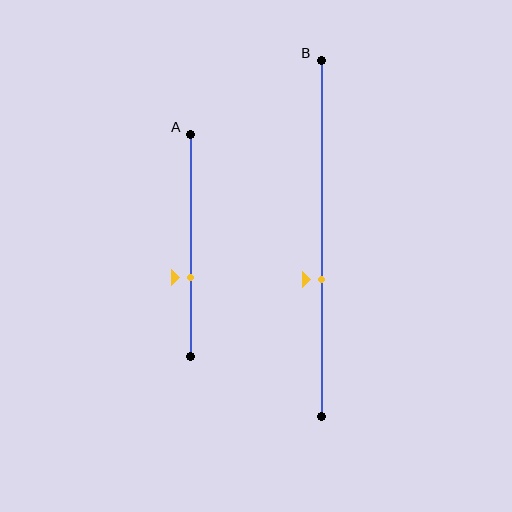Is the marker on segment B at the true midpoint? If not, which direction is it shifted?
No, the marker on segment B is shifted downward by about 12% of the segment length.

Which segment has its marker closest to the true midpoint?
Segment B has its marker closest to the true midpoint.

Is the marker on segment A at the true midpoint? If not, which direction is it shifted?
No, the marker on segment A is shifted downward by about 14% of the segment length.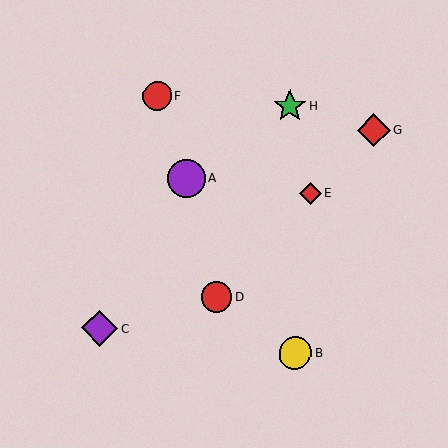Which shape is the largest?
The purple circle (labeled A) is the largest.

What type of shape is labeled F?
Shape F is a red circle.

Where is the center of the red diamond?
The center of the red diamond is at (374, 130).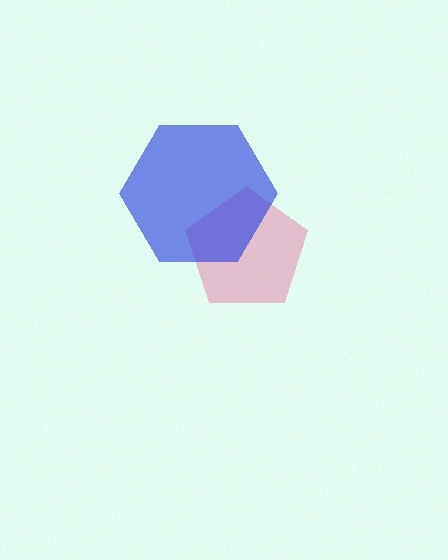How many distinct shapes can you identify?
There are 2 distinct shapes: a pink pentagon, a blue hexagon.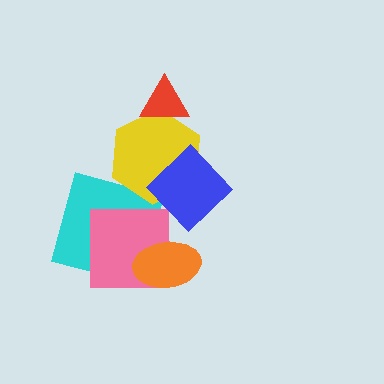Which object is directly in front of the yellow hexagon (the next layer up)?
The blue diamond is directly in front of the yellow hexagon.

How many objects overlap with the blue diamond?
1 object overlaps with the blue diamond.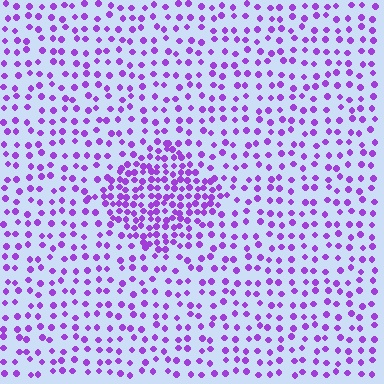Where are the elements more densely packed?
The elements are more densely packed inside the diamond boundary.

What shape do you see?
I see a diamond.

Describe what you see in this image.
The image contains small purple elements arranged at two different densities. A diamond-shaped region is visible where the elements are more densely packed than the surrounding area.